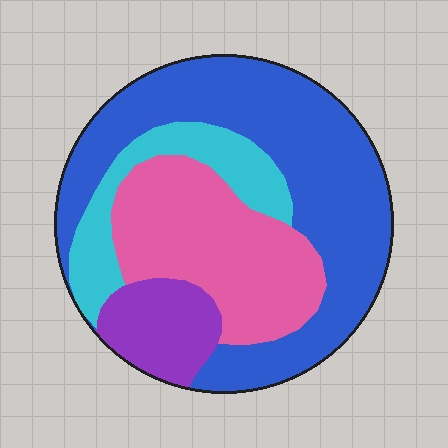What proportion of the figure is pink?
Pink covers 27% of the figure.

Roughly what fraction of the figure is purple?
Purple takes up about one tenth (1/10) of the figure.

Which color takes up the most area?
Blue, at roughly 50%.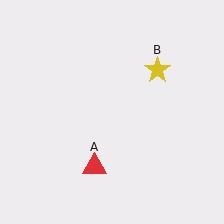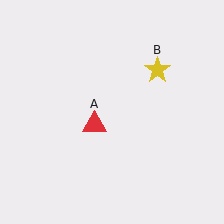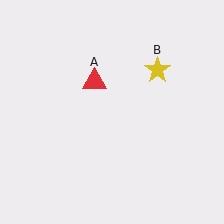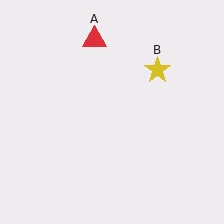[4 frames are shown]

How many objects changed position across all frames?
1 object changed position: red triangle (object A).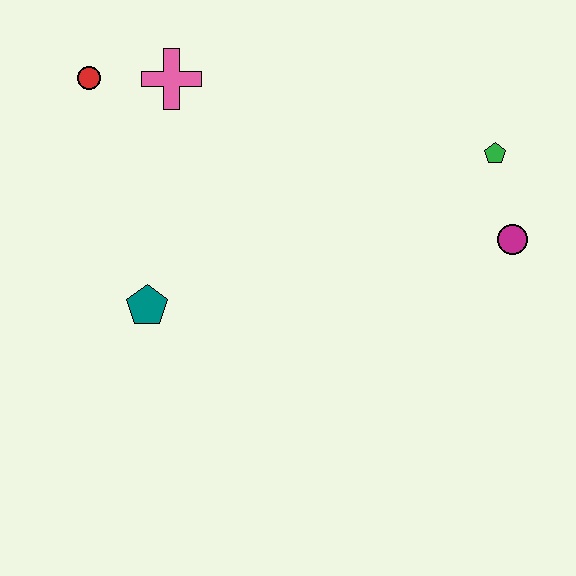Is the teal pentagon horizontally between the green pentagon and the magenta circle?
No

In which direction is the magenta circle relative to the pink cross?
The magenta circle is to the right of the pink cross.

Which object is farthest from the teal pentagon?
The green pentagon is farthest from the teal pentagon.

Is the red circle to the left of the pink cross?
Yes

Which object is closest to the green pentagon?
The magenta circle is closest to the green pentagon.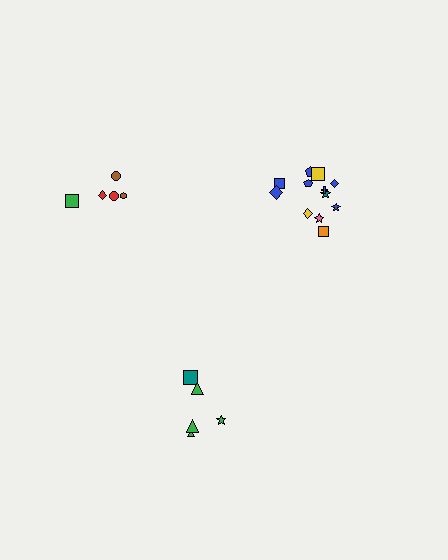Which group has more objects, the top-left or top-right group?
The top-right group.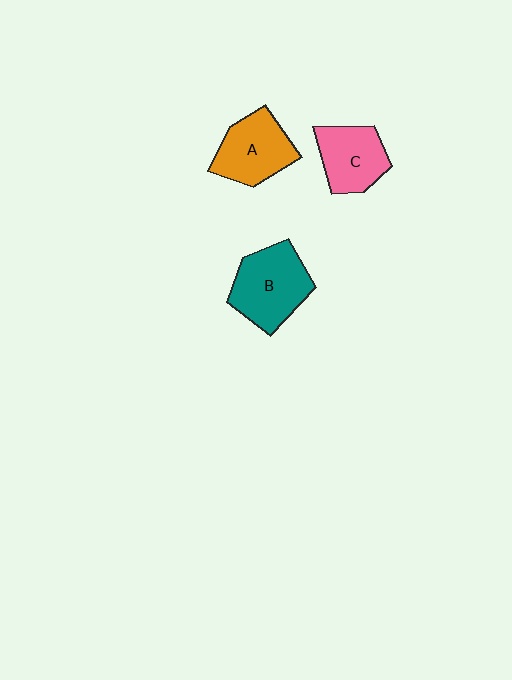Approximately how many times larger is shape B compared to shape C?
Approximately 1.3 times.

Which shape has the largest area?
Shape B (teal).